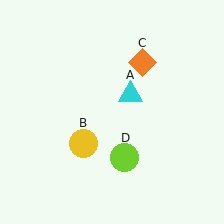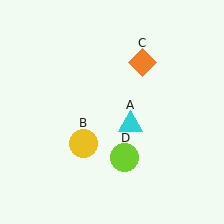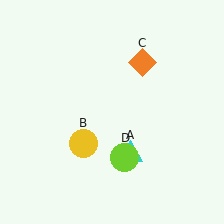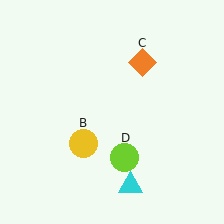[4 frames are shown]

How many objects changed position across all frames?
1 object changed position: cyan triangle (object A).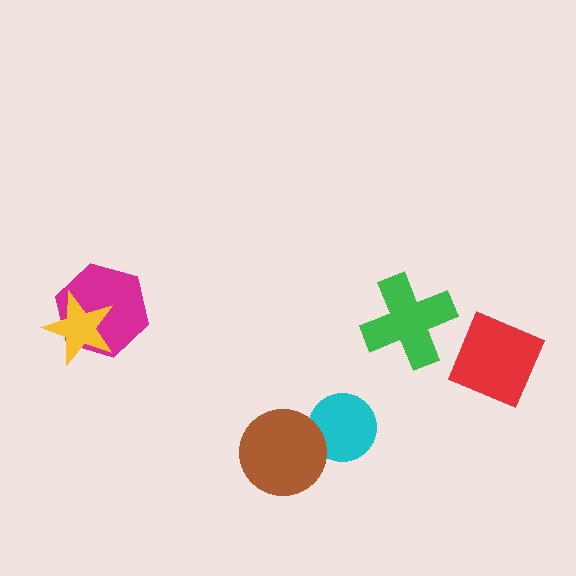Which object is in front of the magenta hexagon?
The yellow star is in front of the magenta hexagon.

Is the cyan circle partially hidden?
Yes, it is partially covered by another shape.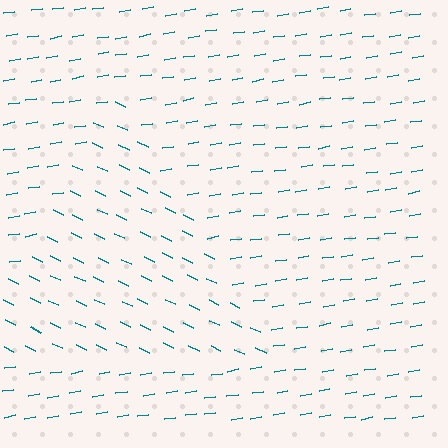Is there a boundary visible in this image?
Yes, there is a texture boundary formed by a change in line orientation.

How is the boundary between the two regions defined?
The boundary is defined purely by a change in line orientation (approximately 34 degrees difference). All lines are the same color and thickness.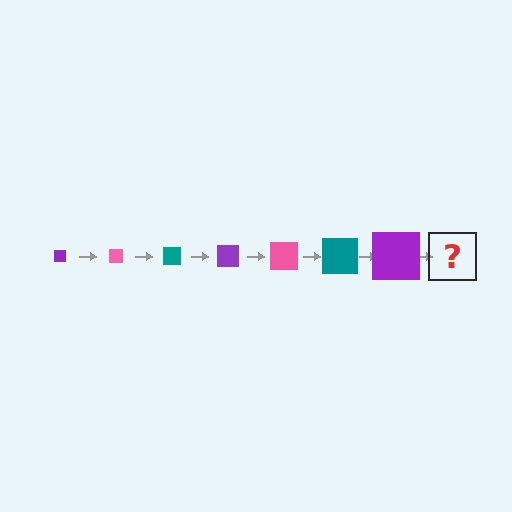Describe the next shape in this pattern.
It should be a pink square, larger than the previous one.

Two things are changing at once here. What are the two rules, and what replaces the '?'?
The two rules are that the square grows larger each step and the color cycles through purple, pink, and teal. The '?' should be a pink square, larger than the previous one.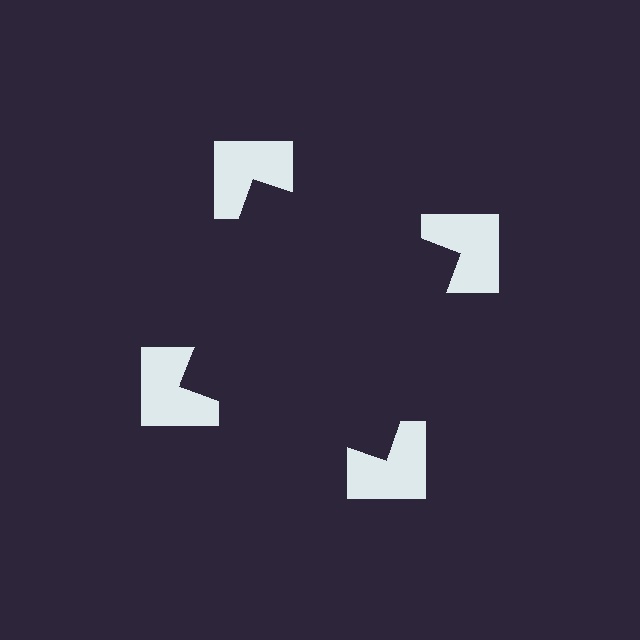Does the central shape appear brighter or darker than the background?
It typically appears slightly darker than the background, even though no actual brightness change is drawn.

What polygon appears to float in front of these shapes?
An illusory square — its edges are inferred from the aligned wedge cuts in the notched squares, not physically drawn.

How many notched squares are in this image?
There are 4 — one at each vertex of the illusory square.